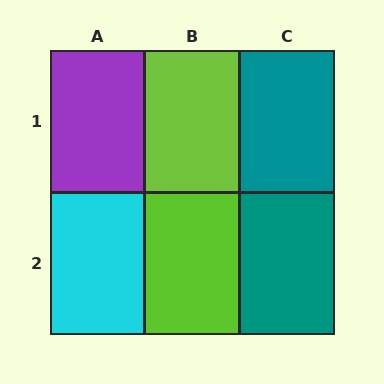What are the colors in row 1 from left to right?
Purple, lime, teal.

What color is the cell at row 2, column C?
Teal.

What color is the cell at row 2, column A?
Cyan.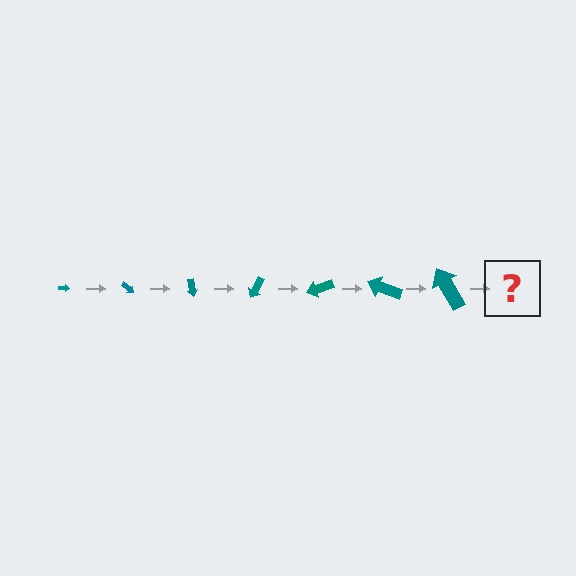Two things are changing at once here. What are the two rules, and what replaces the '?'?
The two rules are that the arrow grows larger each step and it rotates 40 degrees each step. The '?' should be an arrow, larger than the previous one and rotated 280 degrees from the start.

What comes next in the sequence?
The next element should be an arrow, larger than the previous one and rotated 280 degrees from the start.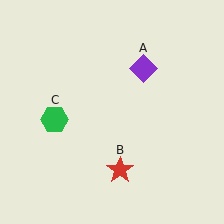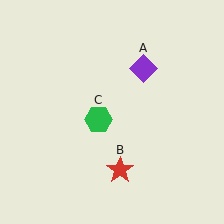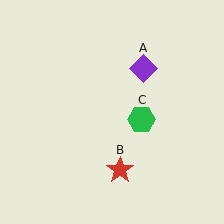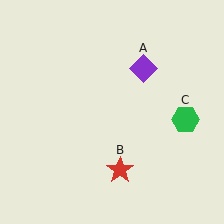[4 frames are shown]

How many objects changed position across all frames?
1 object changed position: green hexagon (object C).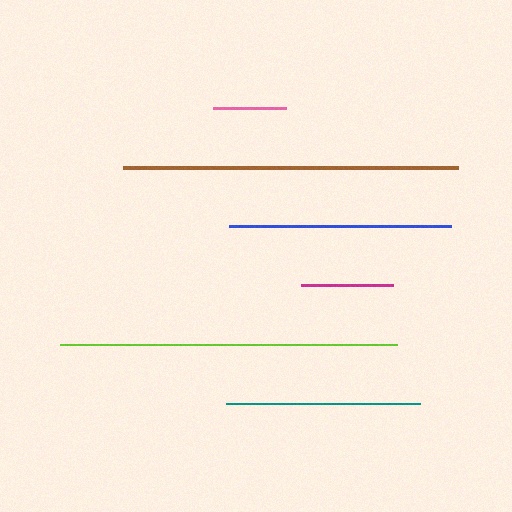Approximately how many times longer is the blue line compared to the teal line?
The blue line is approximately 1.1 times the length of the teal line.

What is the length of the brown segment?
The brown segment is approximately 335 pixels long.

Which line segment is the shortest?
The pink line is the shortest at approximately 73 pixels.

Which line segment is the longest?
The lime line is the longest at approximately 338 pixels.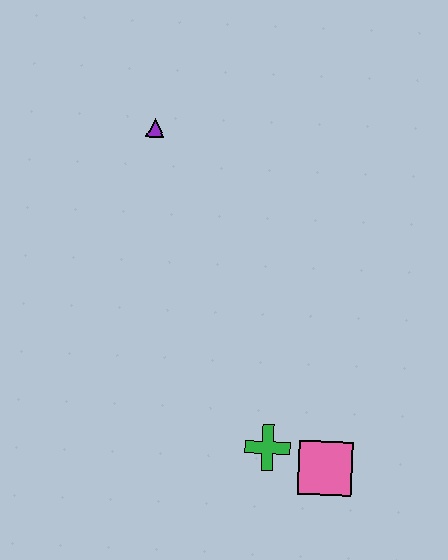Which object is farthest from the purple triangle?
The pink square is farthest from the purple triangle.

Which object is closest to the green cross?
The pink square is closest to the green cross.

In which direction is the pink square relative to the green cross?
The pink square is to the right of the green cross.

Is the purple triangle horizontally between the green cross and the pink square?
No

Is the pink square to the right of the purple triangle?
Yes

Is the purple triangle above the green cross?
Yes